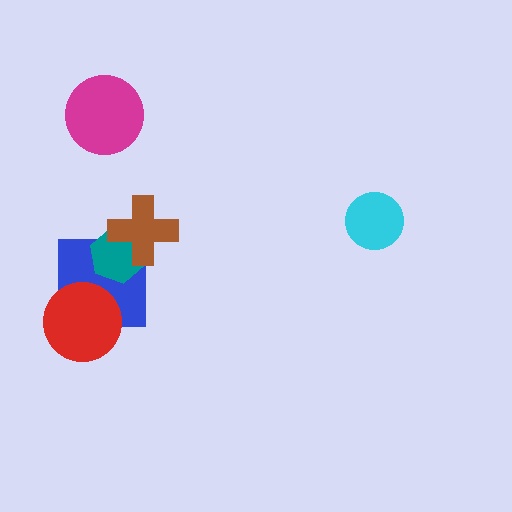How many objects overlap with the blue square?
3 objects overlap with the blue square.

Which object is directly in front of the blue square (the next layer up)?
The red circle is directly in front of the blue square.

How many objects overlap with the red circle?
1 object overlaps with the red circle.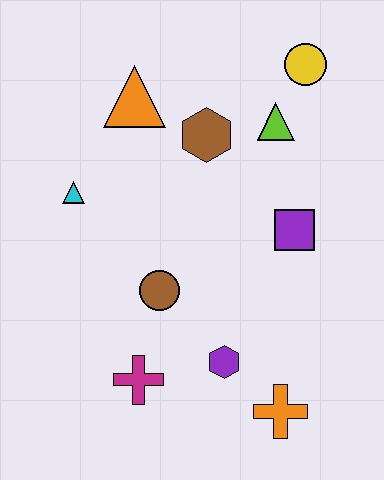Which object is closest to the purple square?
The lime triangle is closest to the purple square.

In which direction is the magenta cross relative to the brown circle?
The magenta cross is below the brown circle.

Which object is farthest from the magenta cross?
The yellow circle is farthest from the magenta cross.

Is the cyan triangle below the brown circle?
No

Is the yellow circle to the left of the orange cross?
No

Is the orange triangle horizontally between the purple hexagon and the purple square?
No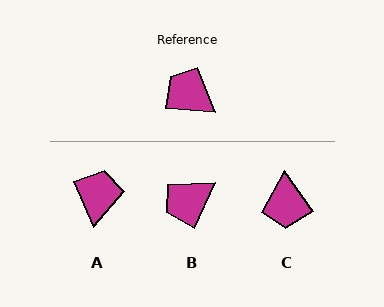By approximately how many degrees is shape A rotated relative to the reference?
Approximately 62 degrees clockwise.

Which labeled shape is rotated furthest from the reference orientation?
C, about 129 degrees away.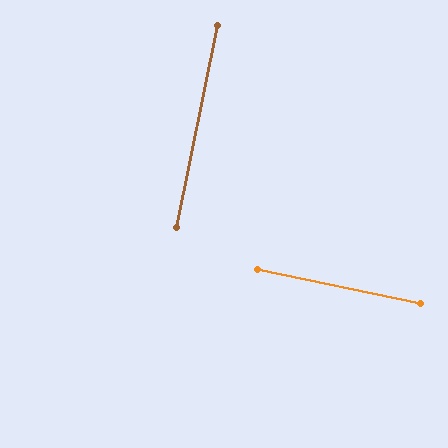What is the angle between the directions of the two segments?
Approximately 90 degrees.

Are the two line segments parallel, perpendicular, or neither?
Perpendicular — they meet at approximately 90°.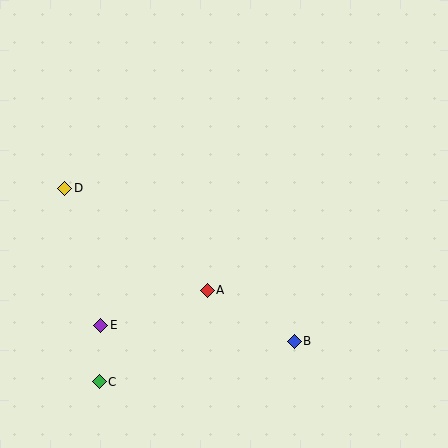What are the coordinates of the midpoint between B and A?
The midpoint between B and A is at (251, 316).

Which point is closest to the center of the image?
Point A at (207, 290) is closest to the center.